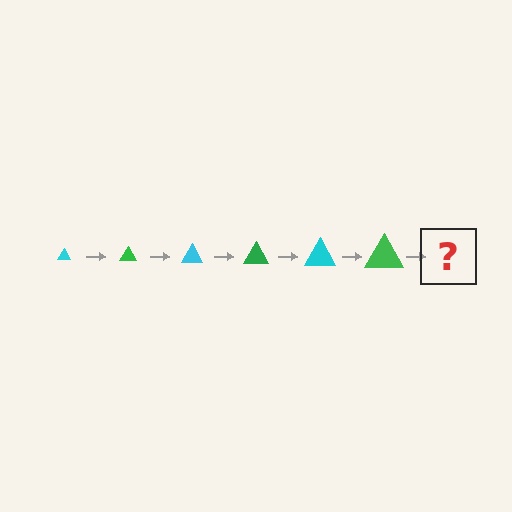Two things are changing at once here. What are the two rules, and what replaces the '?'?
The two rules are that the triangle grows larger each step and the color cycles through cyan and green. The '?' should be a cyan triangle, larger than the previous one.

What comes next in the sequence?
The next element should be a cyan triangle, larger than the previous one.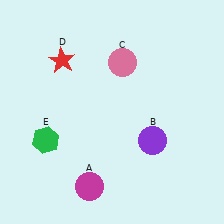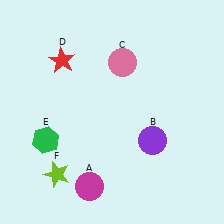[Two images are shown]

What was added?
A lime star (F) was added in Image 2.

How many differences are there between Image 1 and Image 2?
There is 1 difference between the two images.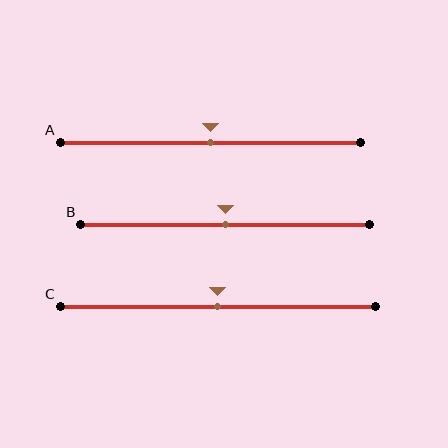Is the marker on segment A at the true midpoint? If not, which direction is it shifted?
Yes, the marker on segment A is at the true midpoint.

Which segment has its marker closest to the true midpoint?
Segment A has its marker closest to the true midpoint.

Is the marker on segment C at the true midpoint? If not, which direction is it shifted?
Yes, the marker on segment C is at the true midpoint.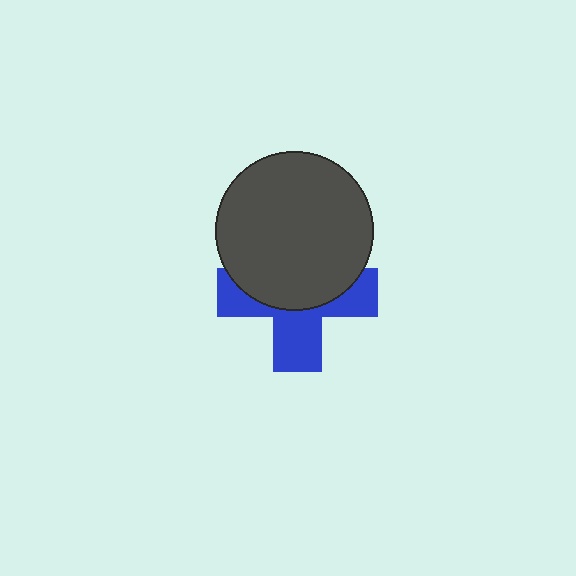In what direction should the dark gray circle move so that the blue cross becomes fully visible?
The dark gray circle should move up. That is the shortest direction to clear the overlap and leave the blue cross fully visible.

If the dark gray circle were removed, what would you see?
You would see the complete blue cross.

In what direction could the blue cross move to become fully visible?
The blue cross could move down. That would shift it out from behind the dark gray circle entirely.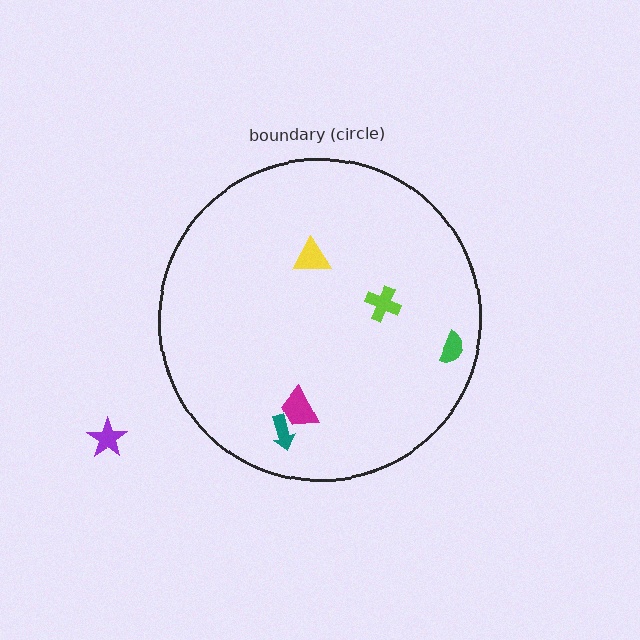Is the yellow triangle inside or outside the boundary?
Inside.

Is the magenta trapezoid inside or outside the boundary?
Inside.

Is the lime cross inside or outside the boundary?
Inside.